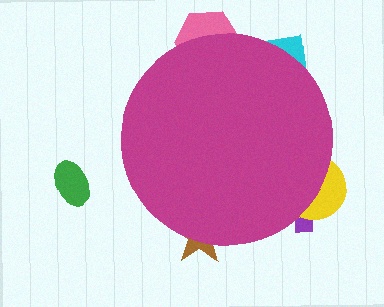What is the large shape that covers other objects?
A magenta circle.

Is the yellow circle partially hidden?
Yes, the yellow circle is partially hidden behind the magenta circle.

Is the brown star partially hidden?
Yes, the brown star is partially hidden behind the magenta circle.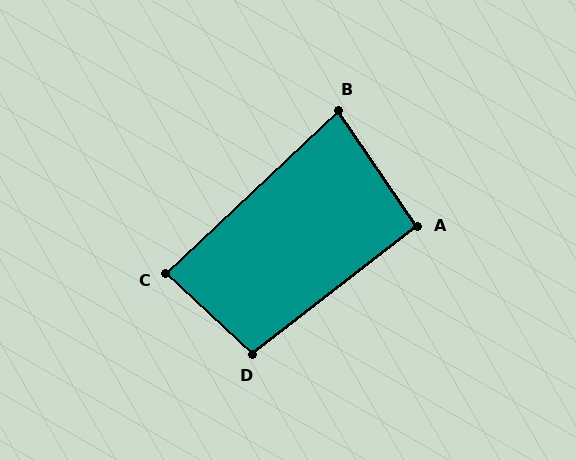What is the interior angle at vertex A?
Approximately 94 degrees (approximately right).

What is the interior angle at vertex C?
Approximately 86 degrees (approximately right).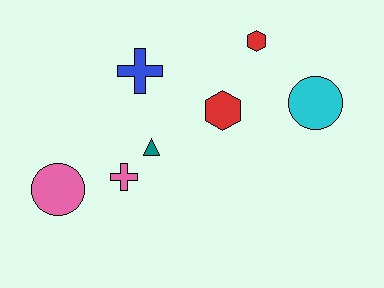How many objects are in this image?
There are 7 objects.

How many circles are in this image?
There are 2 circles.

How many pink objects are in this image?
There are 2 pink objects.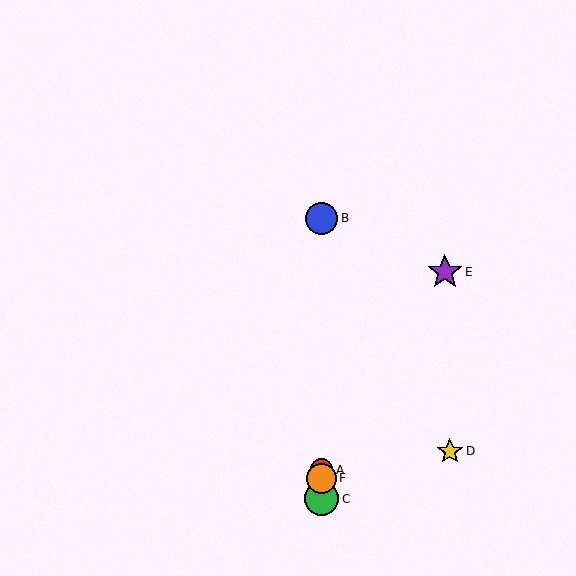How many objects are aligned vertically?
4 objects (A, B, C, F) are aligned vertically.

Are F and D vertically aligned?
No, F is at x≈322 and D is at x≈450.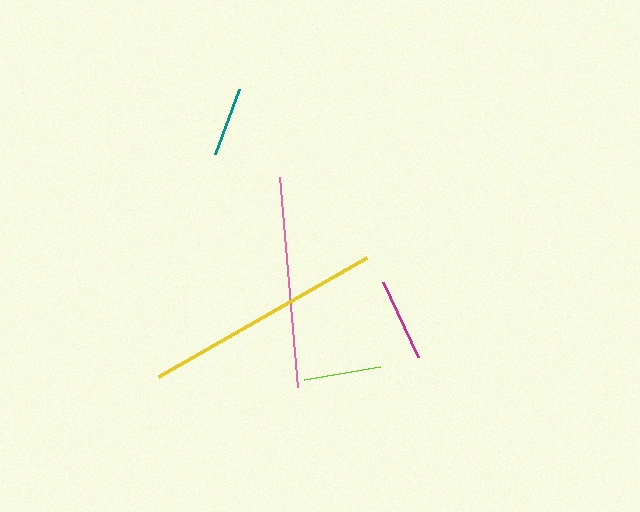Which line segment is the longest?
The yellow line is the longest at approximately 240 pixels.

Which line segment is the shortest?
The teal line is the shortest at approximately 70 pixels.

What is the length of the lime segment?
The lime segment is approximately 77 pixels long.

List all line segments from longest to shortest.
From longest to shortest: yellow, pink, magenta, lime, teal.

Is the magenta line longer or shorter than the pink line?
The pink line is longer than the magenta line.